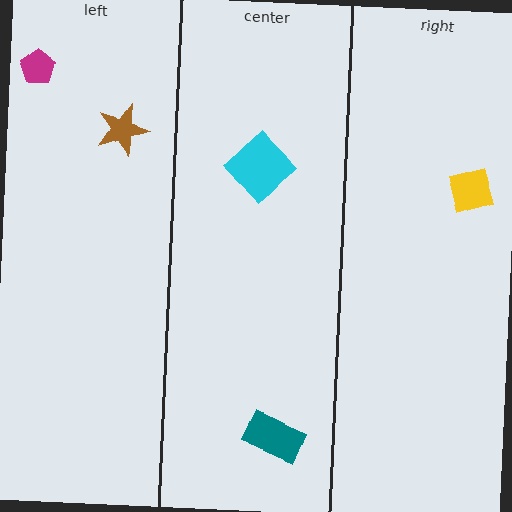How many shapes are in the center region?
2.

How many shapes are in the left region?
2.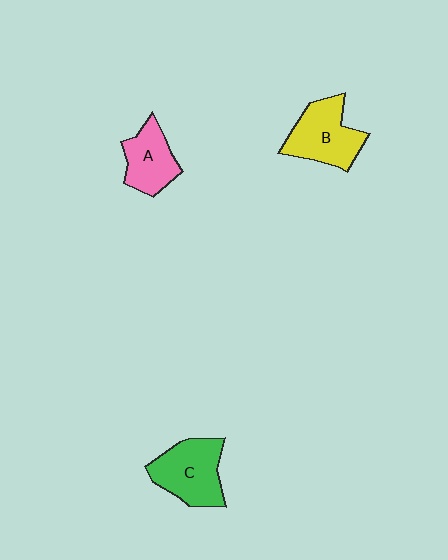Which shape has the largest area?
Shape C (green).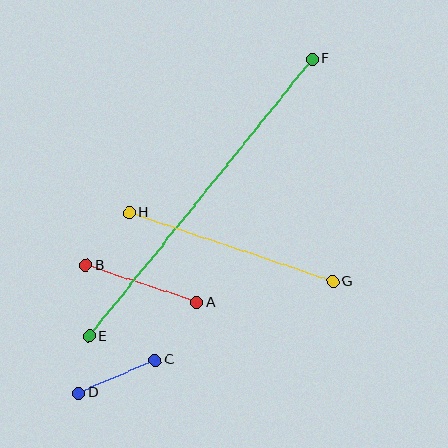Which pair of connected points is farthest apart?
Points E and F are farthest apart.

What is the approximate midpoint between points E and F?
The midpoint is at approximately (201, 198) pixels.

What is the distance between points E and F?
The distance is approximately 356 pixels.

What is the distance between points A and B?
The distance is approximately 117 pixels.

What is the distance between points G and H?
The distance is approximately 215 pixels.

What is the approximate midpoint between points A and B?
The midpoint is at approximately (141, 284) pixels.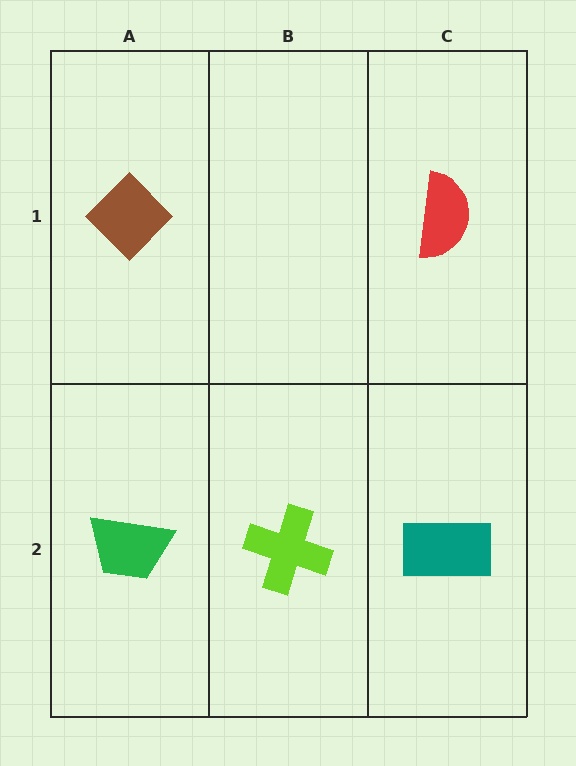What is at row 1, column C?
A red semicircle.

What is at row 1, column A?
A brown diamond.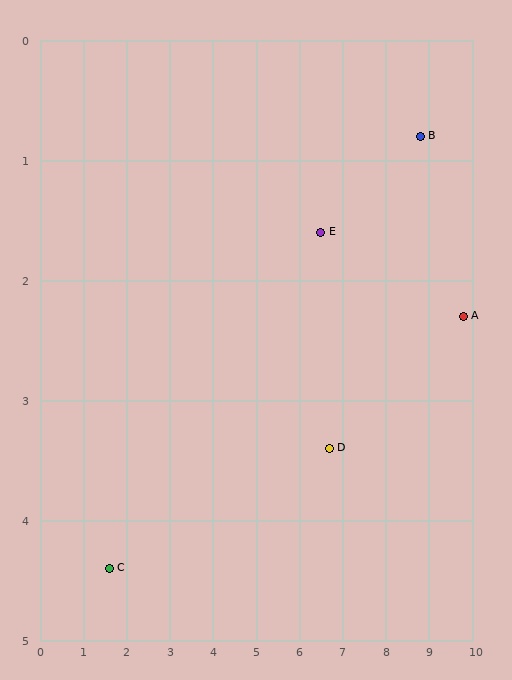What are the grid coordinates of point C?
Point C is at approximately (1.6, 4.4).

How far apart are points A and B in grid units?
Points A and B are about 1.8 grid units apart.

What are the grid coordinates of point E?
Point E is at approximately (6.5, 1.6).